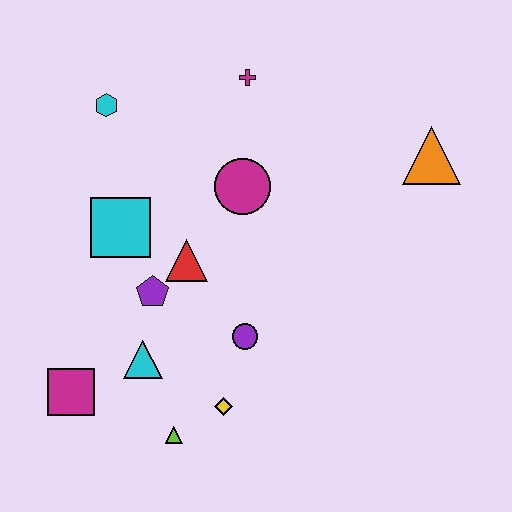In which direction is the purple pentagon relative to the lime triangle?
The purple pentagon is above the lime triangle.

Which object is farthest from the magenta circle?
The magenta square is farthest from the magenta circle.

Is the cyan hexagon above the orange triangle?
Yes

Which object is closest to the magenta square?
The cyan triangle is closest to the magenta square.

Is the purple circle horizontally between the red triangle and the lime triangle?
No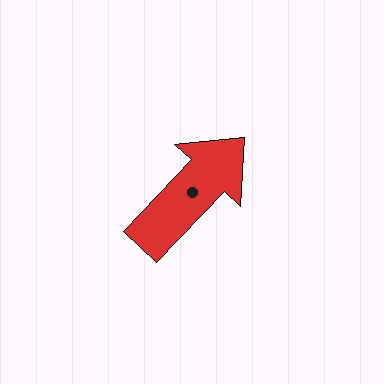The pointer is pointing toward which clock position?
Roughly 1 o'clock.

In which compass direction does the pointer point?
Northeast.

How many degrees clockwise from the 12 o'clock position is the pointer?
Approximately 44 degrees.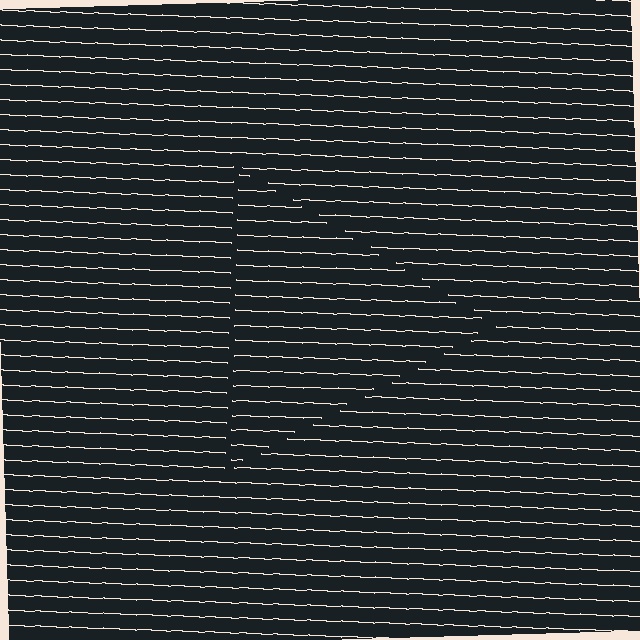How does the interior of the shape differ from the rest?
The interior of the shape contains the same grating, shifted by half a period — the contour is defined by the phase discontinuity where line-ends from the inner and outer gratings abut.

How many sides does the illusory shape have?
3 sides — the line-ends trace a triangle.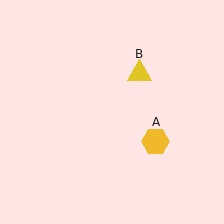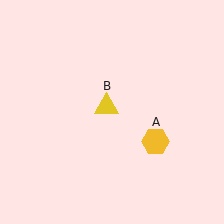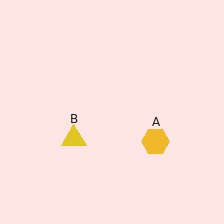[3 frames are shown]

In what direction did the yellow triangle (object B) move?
The yellow triangle (object B) moved down and to the left.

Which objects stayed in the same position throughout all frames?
Yellow hexagon (object A) remained stationary.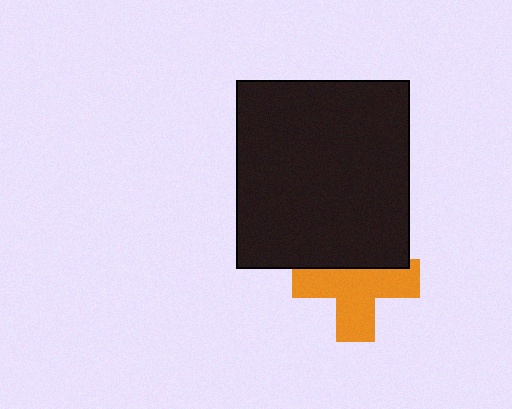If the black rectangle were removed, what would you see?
You would see the complete orange cross.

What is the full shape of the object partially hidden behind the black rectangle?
The partially hidden object is an orange cross.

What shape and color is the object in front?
The object in front is a black rectangle.